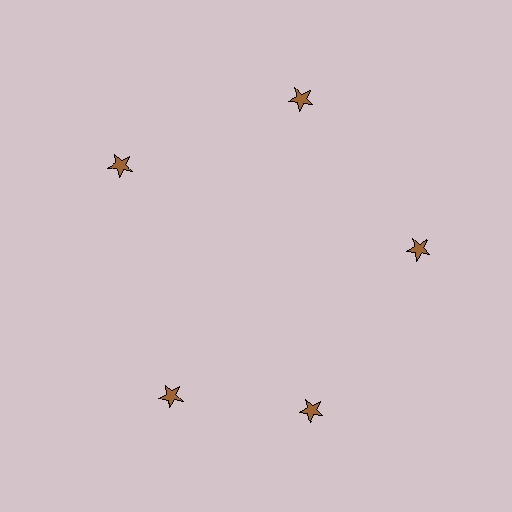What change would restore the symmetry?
The symmetry would be restored by rotating it back into even spacing with its neighbors so that all 5 stars sit at equal angles and equal distance from the center.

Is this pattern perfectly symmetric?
No. The 5 brown stars are arranged in a ring, but one element near the 8 o'clock position is rotated out of alignment along the ring, breaking the 5-fold rotational symmetry.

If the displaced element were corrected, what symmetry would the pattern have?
It would have 5-fold rotational symmetry — the pattern would map onto itself every 72 degrees.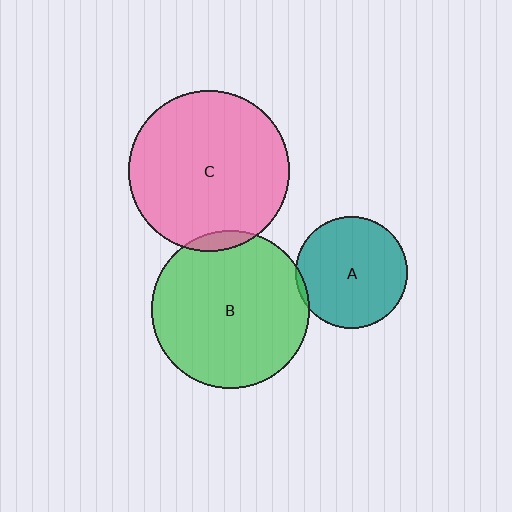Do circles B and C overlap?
Yes.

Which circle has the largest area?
Circle C (pink).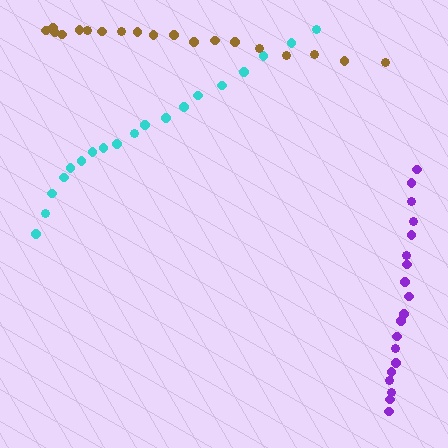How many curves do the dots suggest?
There are 3 distinct paths.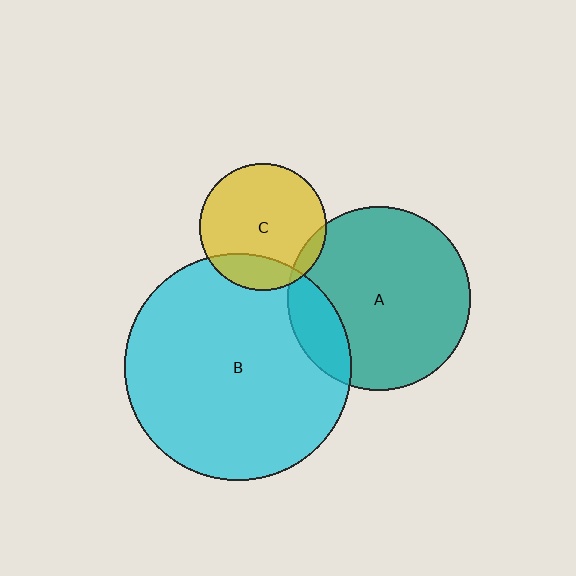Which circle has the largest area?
Circle B (cyan).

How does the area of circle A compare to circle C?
Approximately 2.1 times.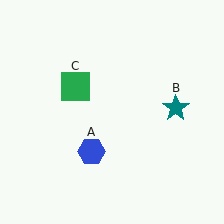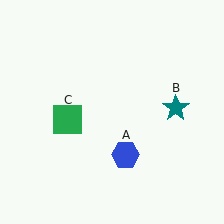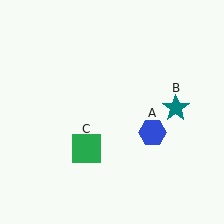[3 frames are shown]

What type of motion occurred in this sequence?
The blue hexagon (object A), green square (object C) rotated counterclockwise around the center of the scene.